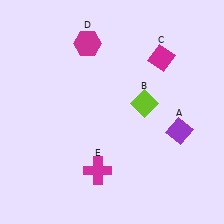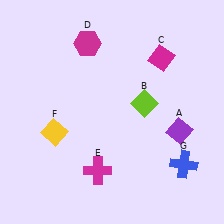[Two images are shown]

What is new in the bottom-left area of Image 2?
A yellow diamond (F) was added in the bottom-left area of Image 2.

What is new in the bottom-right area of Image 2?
A blue cross (G) was added in the bottom-right area of Image 2.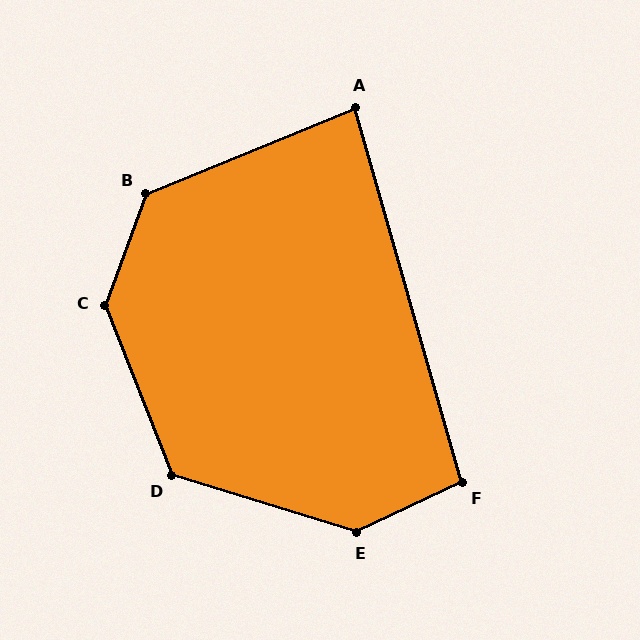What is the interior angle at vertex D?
Approximately 128 degrees (obtuse).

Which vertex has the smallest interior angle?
A, at approximately 84 degrees.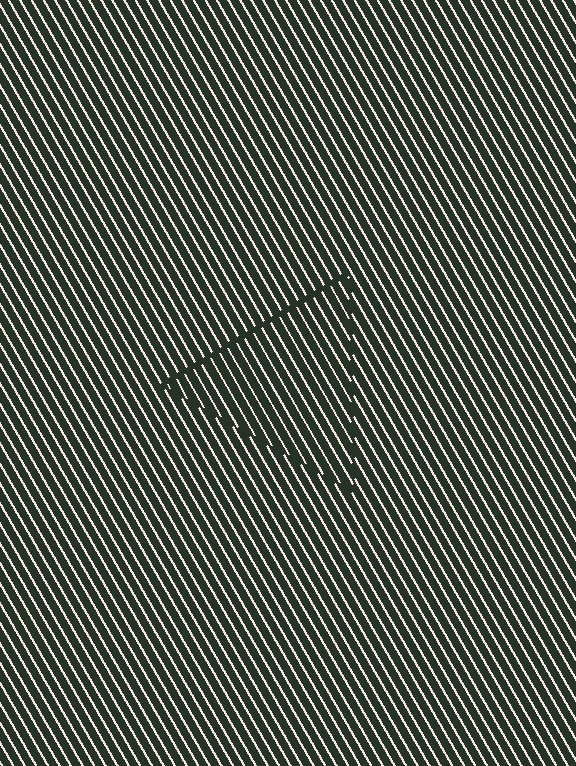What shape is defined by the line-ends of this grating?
An illusory triangle. The interior of the shape contains the same grating, shifted by half a period — the contour is defined by the phase discontinuity where line-ends from the inner and outer gratings abut.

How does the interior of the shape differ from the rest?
The interior of the shape contains the same grating, shifted by half a period — the contour is defined by the phase discontinuity where line-ends from the inner and outer gratings abut.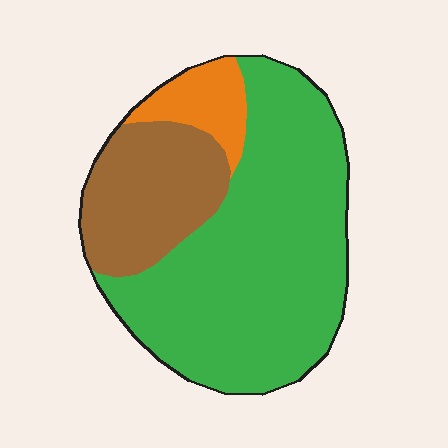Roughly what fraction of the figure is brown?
Brown covers about 25% of the figure.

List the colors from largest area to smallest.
From largest to smallest: green, brown, orange.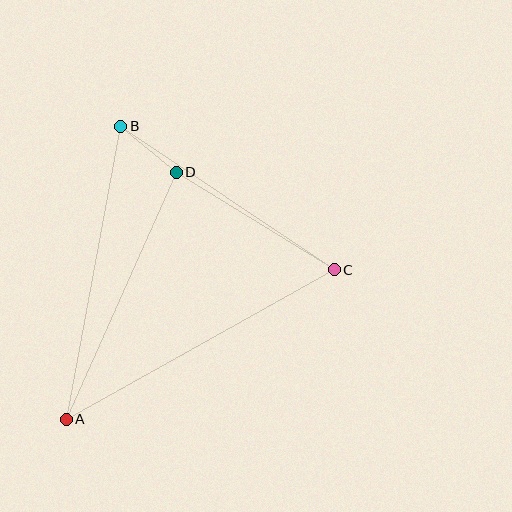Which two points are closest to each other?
Points B and D are closest to each other.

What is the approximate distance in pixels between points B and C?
The distance between B and C is approximately 257 pixels.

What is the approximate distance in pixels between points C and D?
The distance between C and D is approximately 185 pixels.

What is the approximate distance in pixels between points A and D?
The distance between A and D is approximately 271 pixels.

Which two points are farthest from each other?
Points A and C are farthest from each other.